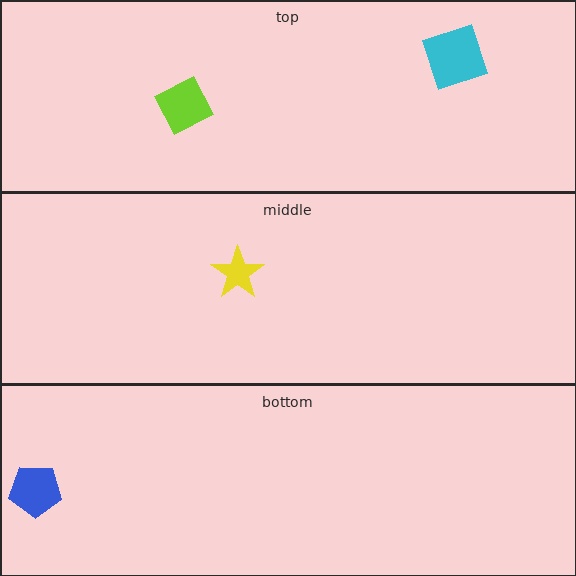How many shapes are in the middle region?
1.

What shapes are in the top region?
The lime diamond, the cyan square.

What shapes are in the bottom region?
The blue pentagon.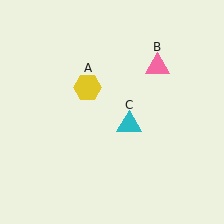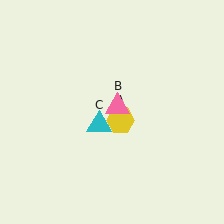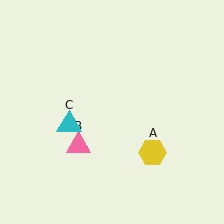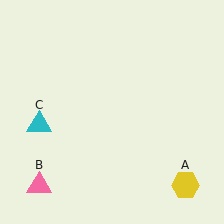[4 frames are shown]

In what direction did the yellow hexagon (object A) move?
The yellow hexagon (object A) moved down and to the right.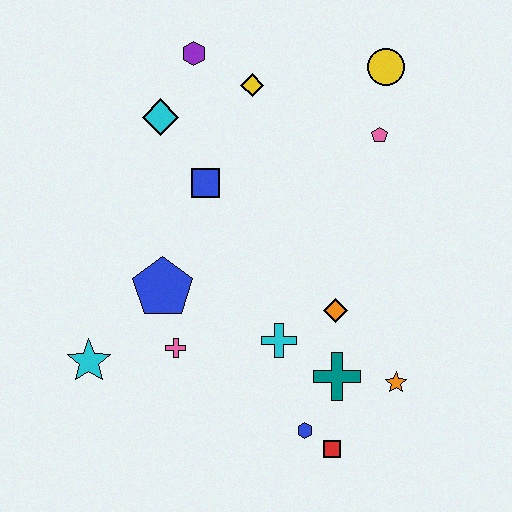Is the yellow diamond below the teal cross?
No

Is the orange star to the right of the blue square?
Yes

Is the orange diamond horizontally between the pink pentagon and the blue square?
Yes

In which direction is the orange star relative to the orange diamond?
The orange star is below the orange diamond.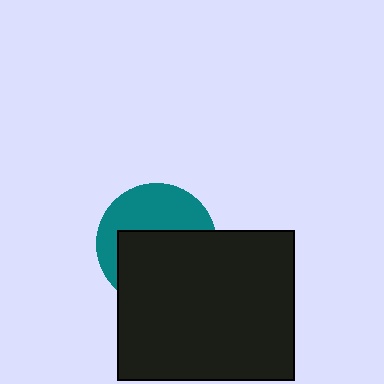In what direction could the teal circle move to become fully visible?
The teal circle could move up. That would shift it out from behind the black rectangle entirely.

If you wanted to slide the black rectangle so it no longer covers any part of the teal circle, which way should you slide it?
Slide it down — that is the most direct way to separate the two shapes.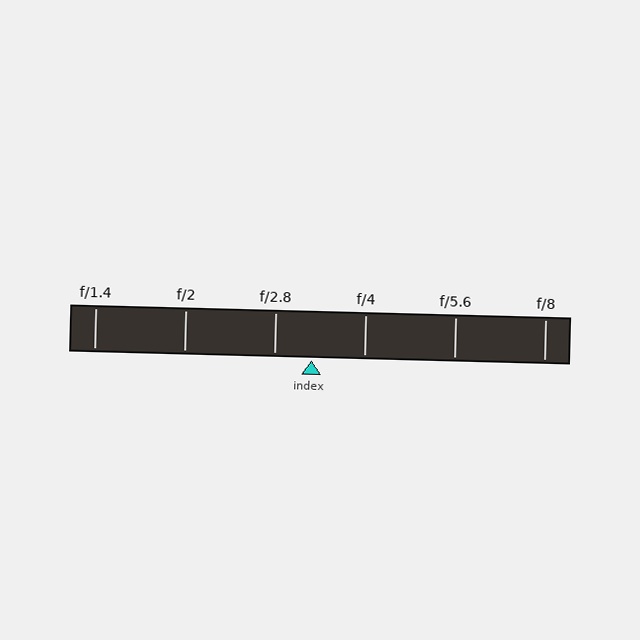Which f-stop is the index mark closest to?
The index mark is closest to f/2.8.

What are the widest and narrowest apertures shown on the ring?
The widest aperture shown is f/1.4 and the narrowest is f/8.